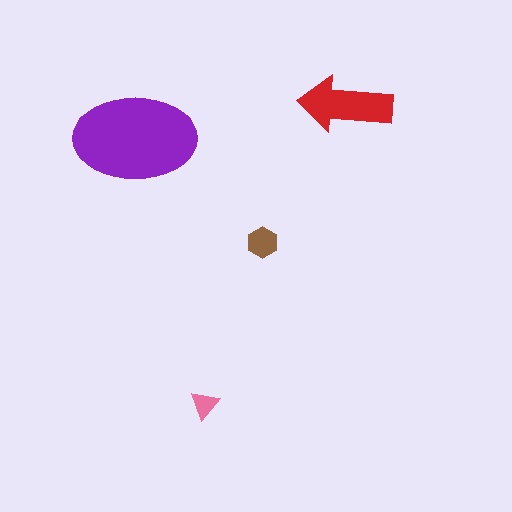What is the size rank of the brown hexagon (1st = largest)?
3rd.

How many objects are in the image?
There are 4 objects in the image.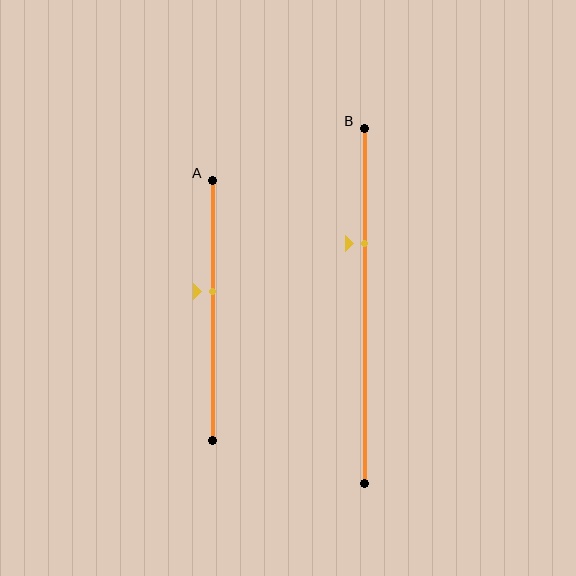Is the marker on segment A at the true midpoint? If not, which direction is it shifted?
No, the marker on segment A is shifted upward by about 7% of the segment length.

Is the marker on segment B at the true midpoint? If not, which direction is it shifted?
No, the marker on segment B is shifted upward by about 18% of the segment length.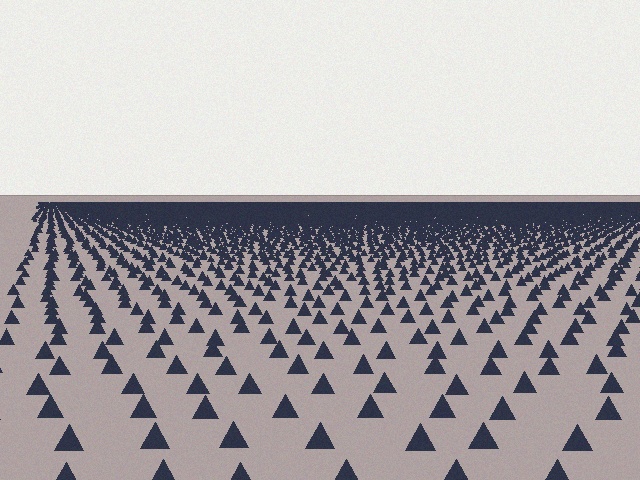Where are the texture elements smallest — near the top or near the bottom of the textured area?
Near the top.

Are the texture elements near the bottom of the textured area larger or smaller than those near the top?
Larger. Near the bottom, elements are closer to the viewer and appear at a bigger on-screen size.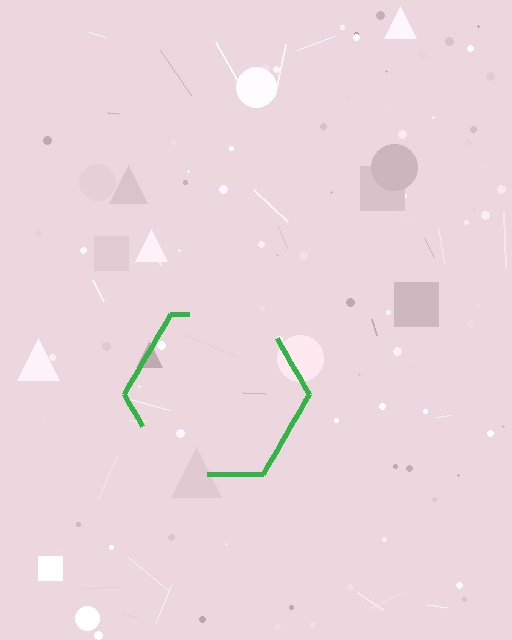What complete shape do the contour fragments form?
The contour fragments form a hexagon.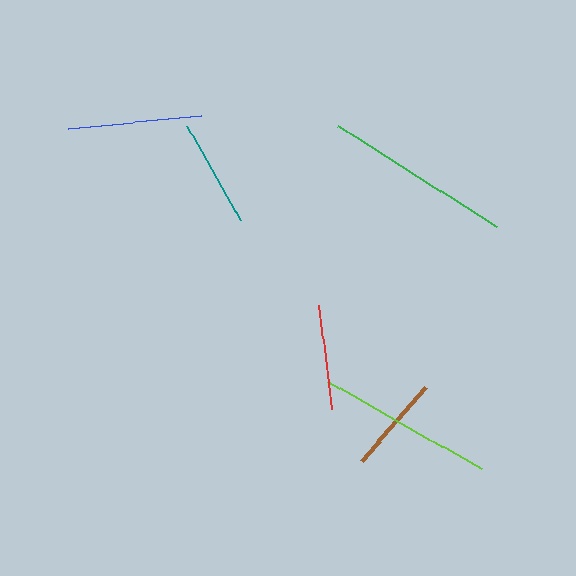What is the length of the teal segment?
The teal segment is approximately 110 pixels long.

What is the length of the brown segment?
The brown segment is approximately 98 pixels long.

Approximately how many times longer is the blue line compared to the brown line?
The blue line is approximately 1.4 times the length of the brown line.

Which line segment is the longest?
The green line is the longest at approximately 188 pixels.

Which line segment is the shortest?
The brown line is the shortest at approximately 98 pixels.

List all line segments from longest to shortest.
From longest to shortest: green, lime, blue, teal, red, brown.